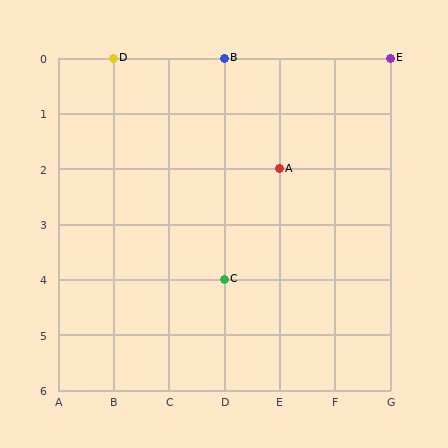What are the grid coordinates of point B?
Point B is at grid coordinates (D, 0).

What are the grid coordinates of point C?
Point C is at grid coordinates (D, 4).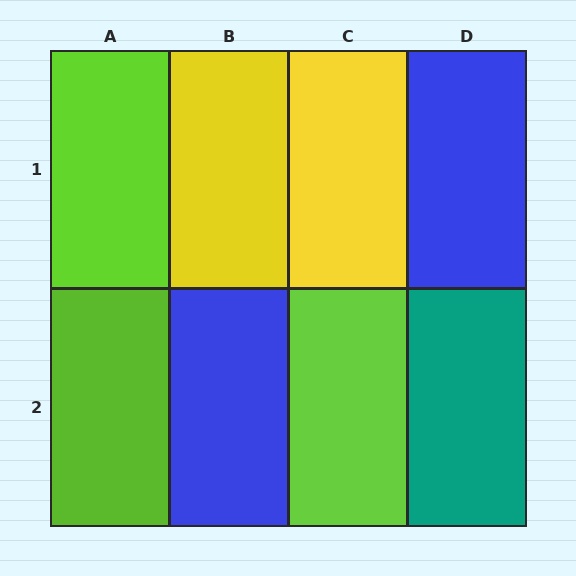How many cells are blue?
2 cells are blue.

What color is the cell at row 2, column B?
Blue.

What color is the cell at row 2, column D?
Teal.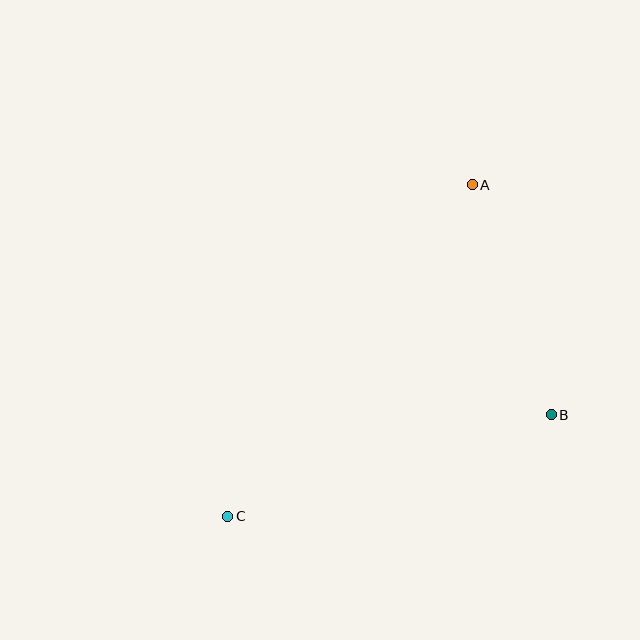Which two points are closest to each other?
Points A and B are closest to each other.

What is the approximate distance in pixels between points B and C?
The distance between B and C is approximately 339 pixels.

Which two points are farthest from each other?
Points A and C are farthest from each other.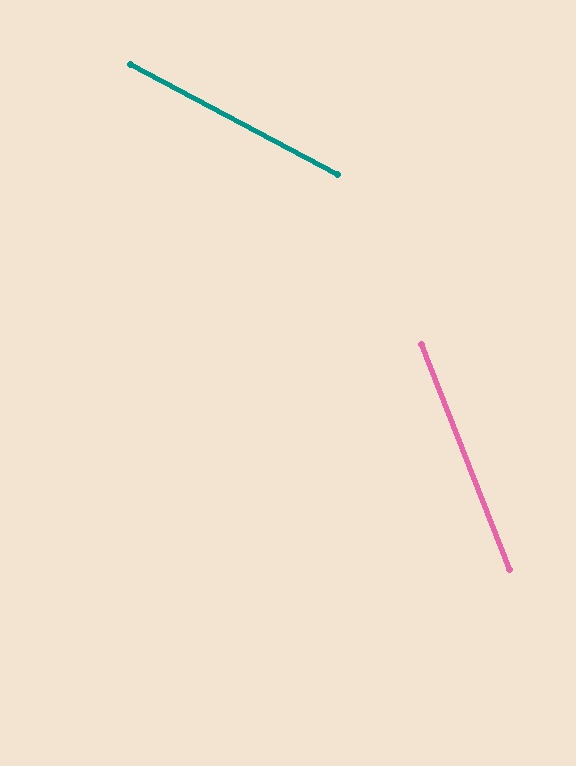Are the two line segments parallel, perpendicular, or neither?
Neither parallel nor perpendicular — they differ by about 41°.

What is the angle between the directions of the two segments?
Approximately 41 degrees.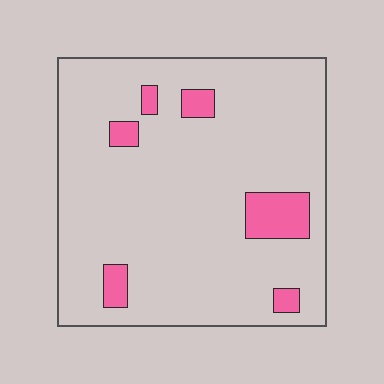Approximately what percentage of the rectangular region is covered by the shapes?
Approximately 10%.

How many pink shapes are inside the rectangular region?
6.